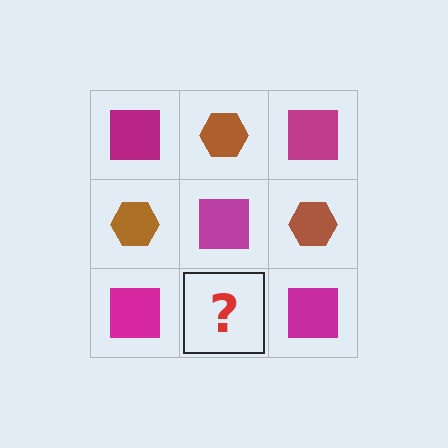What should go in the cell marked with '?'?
The missing cell should contain a brown hexagon.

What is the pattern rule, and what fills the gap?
The rule is that it alternates magenta square and brown hexagon in a checkerboard pattern. The gap should be filled with a brown hexagon.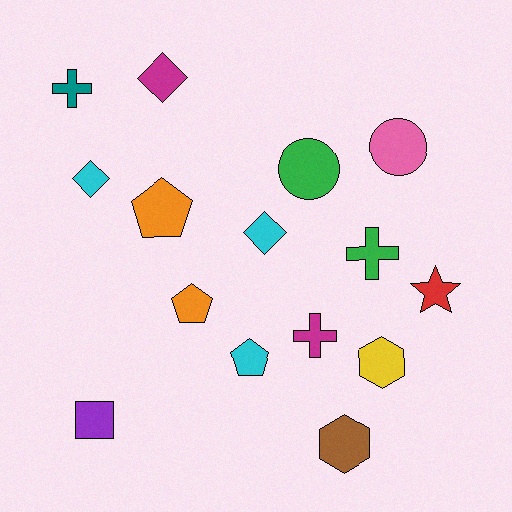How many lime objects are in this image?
There are no lime objects.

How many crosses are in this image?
There are 3 crosses.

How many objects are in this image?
There are 15 objects.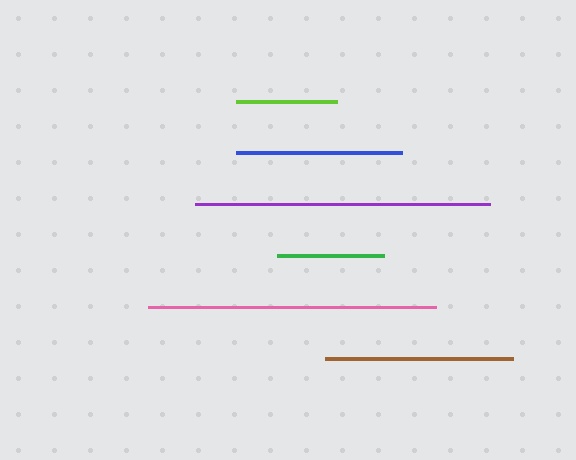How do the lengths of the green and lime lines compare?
The green and lime lines are approximately the same length.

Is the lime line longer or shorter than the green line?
The green line is longer than the lime line.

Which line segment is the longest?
The purple line is the longest at approximately 296 pixels.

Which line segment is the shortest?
The lime line is the shortest at approximately 101 pixels.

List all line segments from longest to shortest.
From longest to shortest: purple, pink, brown, blue, green, lime.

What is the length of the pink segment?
The pink segment is approximately 287 pixels long.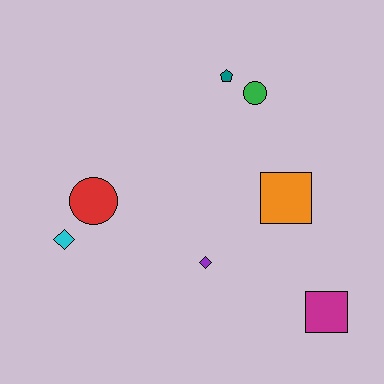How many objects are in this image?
There are 7 objects.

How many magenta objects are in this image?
There is 1 magenta object.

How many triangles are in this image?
There are no triangles.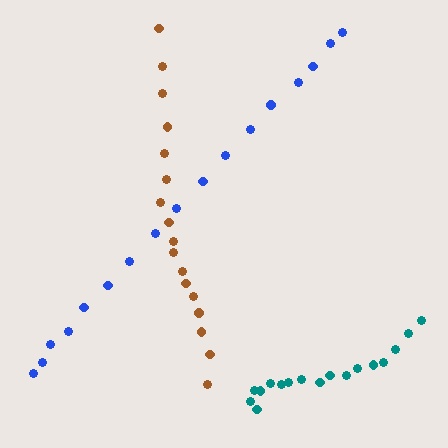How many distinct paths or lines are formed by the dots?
There are 3 distinct paths.